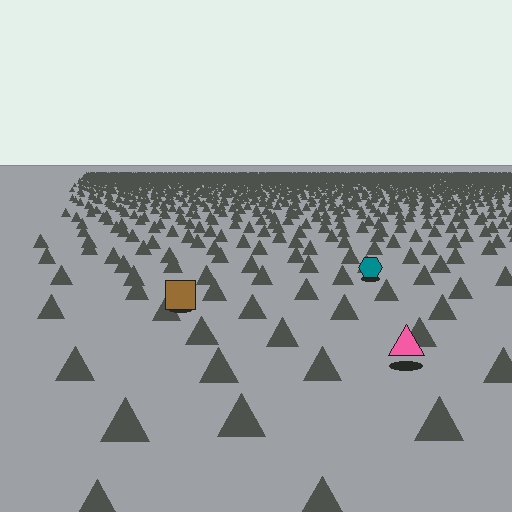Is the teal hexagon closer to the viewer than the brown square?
No. The brown square is closer — you can tell from the texture gradient: the ground texture is coarser near it.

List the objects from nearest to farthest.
From nearest to farthest: the pink triangle, the brown square, the teal hexagon.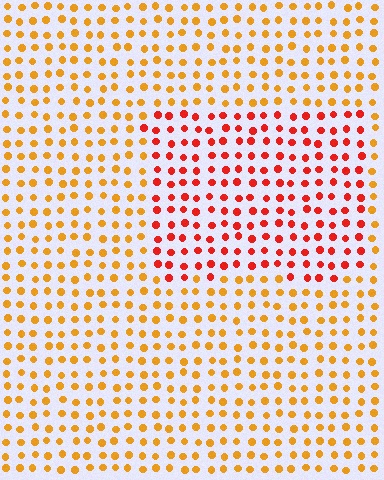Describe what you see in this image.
The image is filled with small orange elements in a uniform arrangement. A rectangle-shaped region is visible where the elements are tinted to a slightly different hue, forming a subtle color boundary.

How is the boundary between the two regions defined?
The boundary is defined purely by a slight shift in hue (about 37 degrees). Spacing, size, and orientation are identical on both sides.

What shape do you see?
I see a rectangle.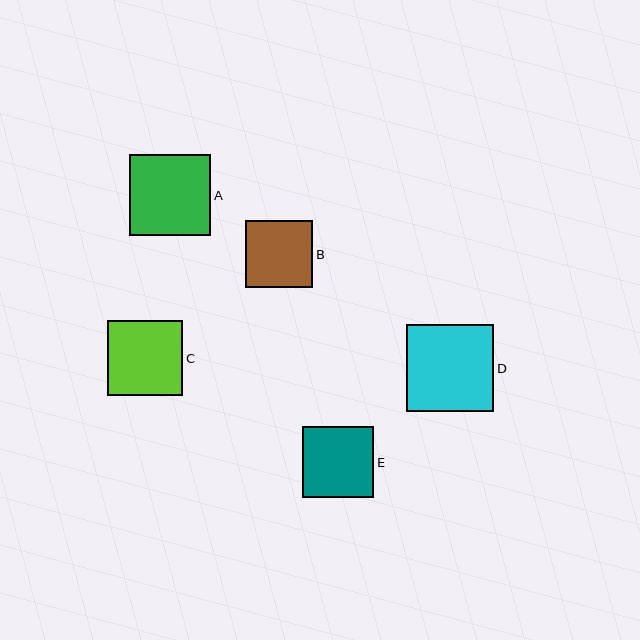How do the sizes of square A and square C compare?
Square A and square C are approximately the same size.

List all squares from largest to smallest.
From largest to smallest: D, A, C, E, B.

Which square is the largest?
Square D is the largest with a size of approximately 87 pixels.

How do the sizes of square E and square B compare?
Square E and square B are approximately the same size.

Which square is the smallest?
Square B is the smallest with a size of approximately 68 pixels.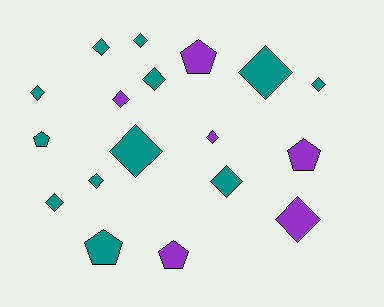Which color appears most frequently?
Teal, with 12 objects.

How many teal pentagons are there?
There are 2 teal pentagons.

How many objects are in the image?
There are 18 objects.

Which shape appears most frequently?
Diamond, with 13 objects.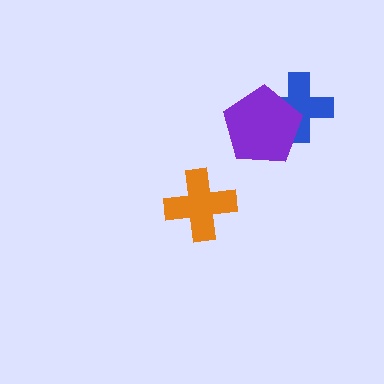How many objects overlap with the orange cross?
0 objects overlap with the orange cross.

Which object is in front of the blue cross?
The purple pentagon is in front of the blue cross.